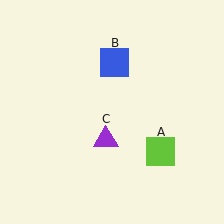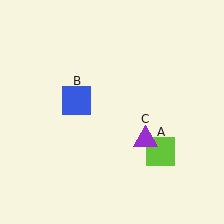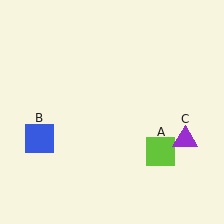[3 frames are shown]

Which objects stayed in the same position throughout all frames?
Lime square (object A) remained stationary.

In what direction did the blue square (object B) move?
The blue square (object B) moved down and to the left.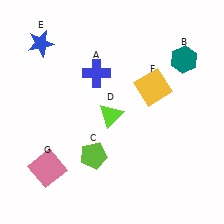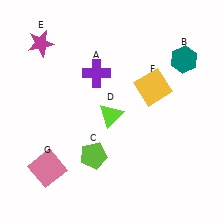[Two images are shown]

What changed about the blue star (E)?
In Image 1, E is blue. In Image 2, it changed to magenta.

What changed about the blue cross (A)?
In Image 1, A is blue. In Image 2, it changed to purple.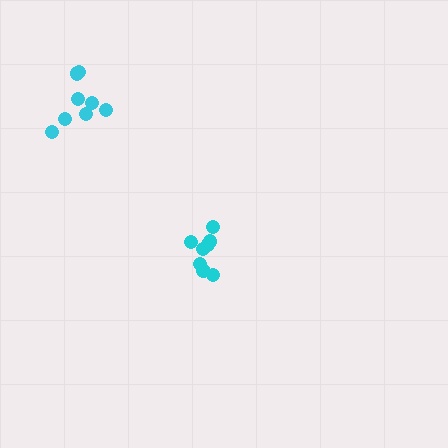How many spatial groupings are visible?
There are 2 spatial groupings.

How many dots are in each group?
Group 1: 8 dots, Group 2: 8 dots (16 total).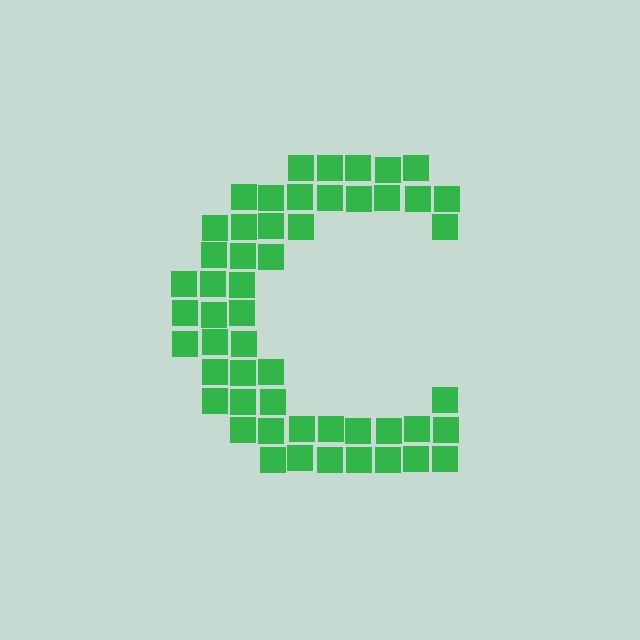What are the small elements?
The small elements are squares.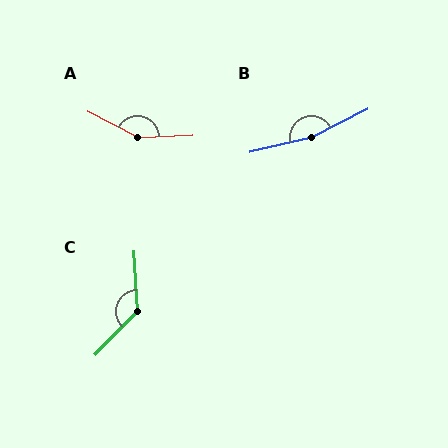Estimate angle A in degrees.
Approximately 150 degrees.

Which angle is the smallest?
C, at approximately 133 degrees.